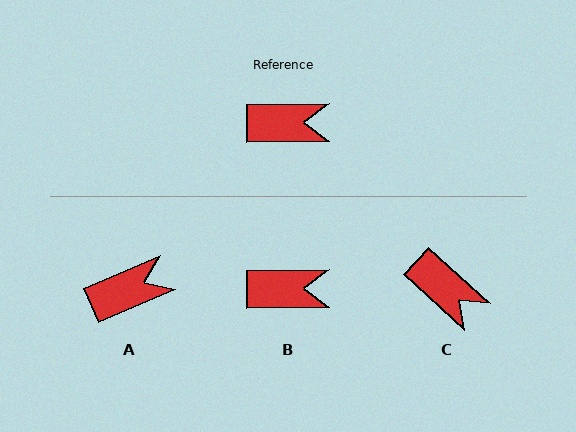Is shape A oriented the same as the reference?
No, it is off by about 23 degrees.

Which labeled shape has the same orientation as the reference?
B.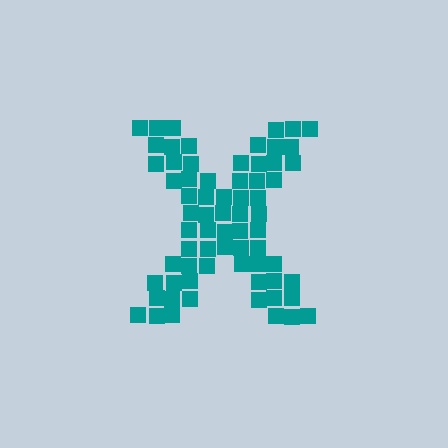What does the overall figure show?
The overall figure shows the letter X.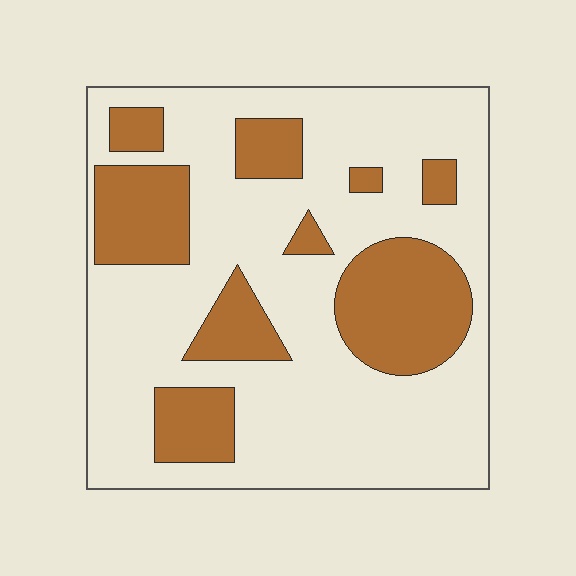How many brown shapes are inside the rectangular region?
9.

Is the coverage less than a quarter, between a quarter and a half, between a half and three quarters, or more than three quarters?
Between a quarter and a half.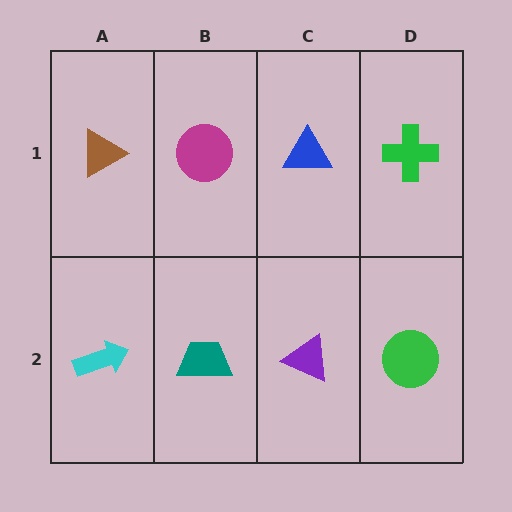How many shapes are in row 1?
4 shapes.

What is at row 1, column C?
A blue triangle.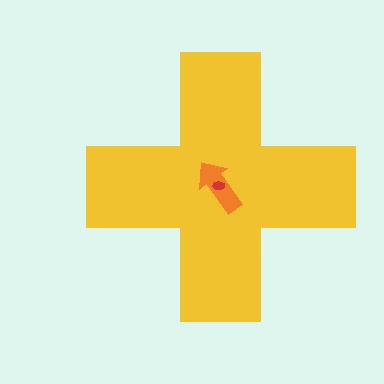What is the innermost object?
The red ellipse.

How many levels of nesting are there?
3.